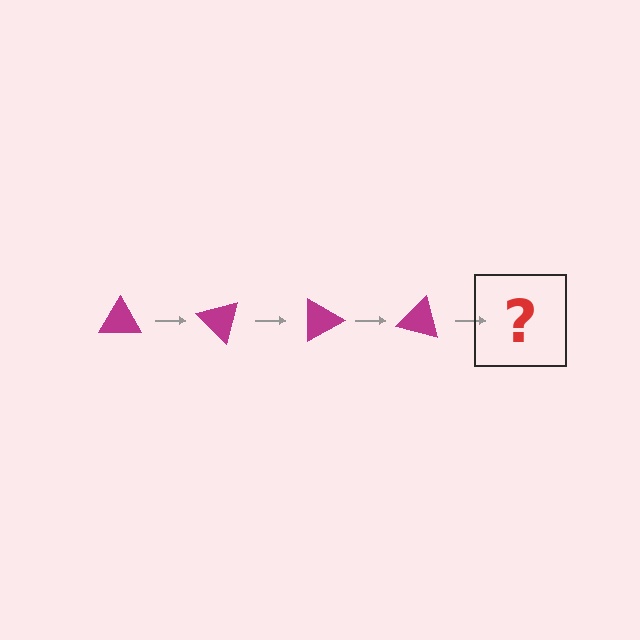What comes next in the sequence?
The next element should be a magenta triangle rotated 180 degrees.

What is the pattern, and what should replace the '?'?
The pattern is that the triangle rotates 45 degrees each step. The '?' should be a magenta triangle rotated 180 degrees.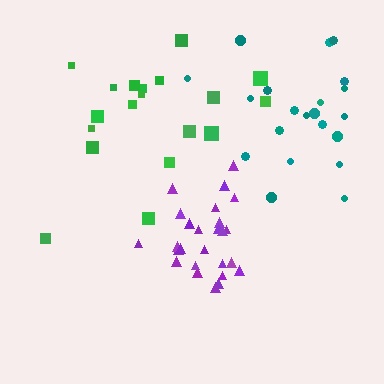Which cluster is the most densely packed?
Purple.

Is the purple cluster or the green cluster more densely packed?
Purple.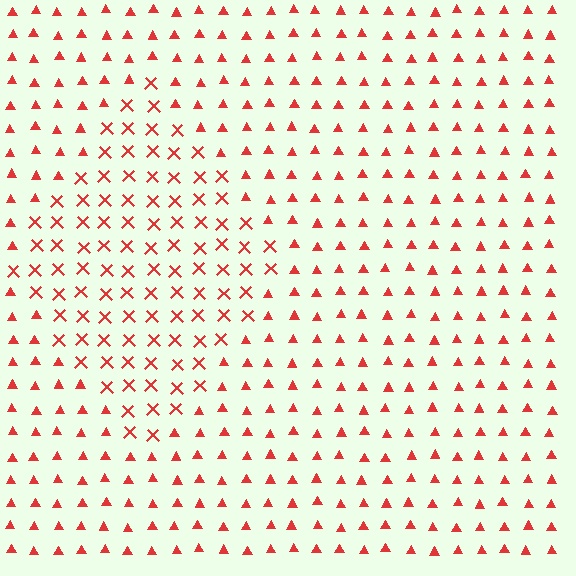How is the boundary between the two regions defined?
The boundary is defined by a change in element shape: X marks inside vs. triangles outside. All elements share the same color and spacing.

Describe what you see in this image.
The image is filled with small red elements arranged in a uniform grid. A diamond-shaped region contains X marks, while the surrounding area contains triangles. The boundary is defined purely by the change in element shape.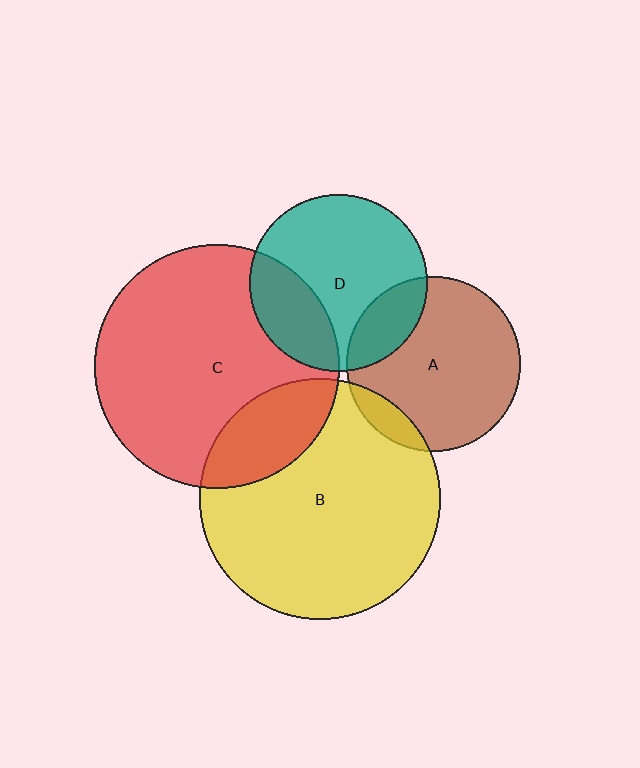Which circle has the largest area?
Circle C (red).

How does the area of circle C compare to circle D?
Approximately 1.9 times.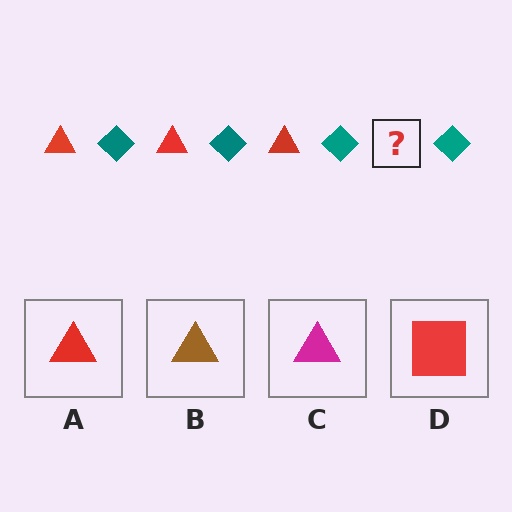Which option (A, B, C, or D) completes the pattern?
A.